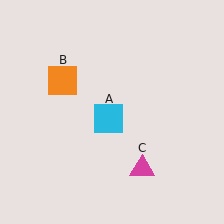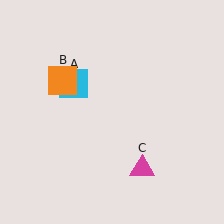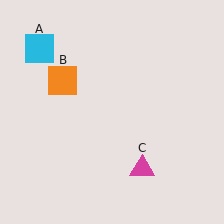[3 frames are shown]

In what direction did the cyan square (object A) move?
The cyan square (object A) moved up and to the left.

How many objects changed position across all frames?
1 object changed position: cyan square (object A).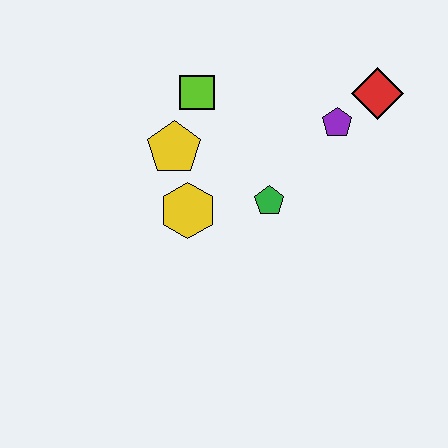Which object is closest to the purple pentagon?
The red diamond is closest to the purple pentagon.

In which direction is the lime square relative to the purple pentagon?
The lime square is to the left of the purple pentagon.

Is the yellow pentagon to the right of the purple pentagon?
No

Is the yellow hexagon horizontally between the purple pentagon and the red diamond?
No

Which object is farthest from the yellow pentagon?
The red diamond is farthest from the yellow pentagon.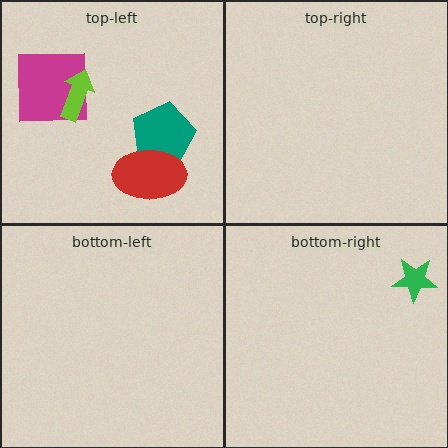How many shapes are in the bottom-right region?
1.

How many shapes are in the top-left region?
4.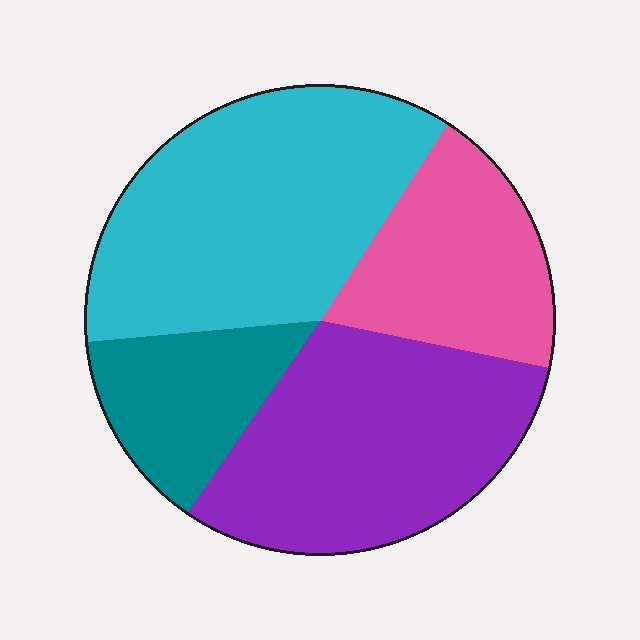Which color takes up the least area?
Teal, at roughly 15%.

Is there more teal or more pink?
Pink.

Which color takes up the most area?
Cyan, at roughly 35%.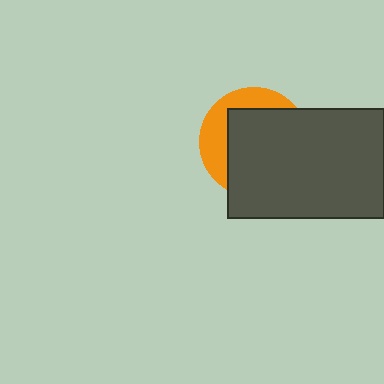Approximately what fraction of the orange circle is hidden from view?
Roughly 68% of the orange circle is hidden behind the dark gray rectangle.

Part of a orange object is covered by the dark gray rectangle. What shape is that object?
It is a circle.